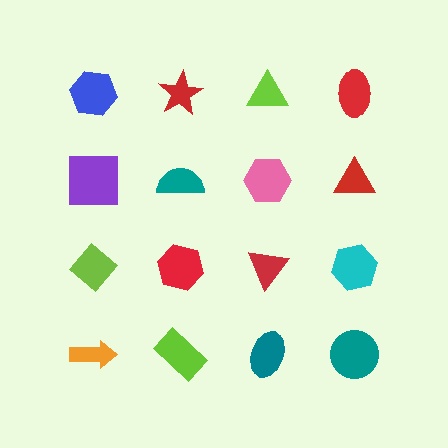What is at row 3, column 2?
A red hexagon.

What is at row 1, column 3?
A lime triangle.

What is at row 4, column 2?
A lime rectangle.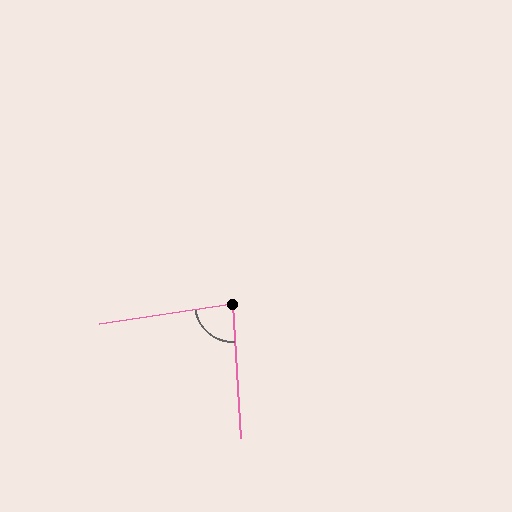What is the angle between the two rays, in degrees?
Approximately 84 degrees.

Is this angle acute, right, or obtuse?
It is acute.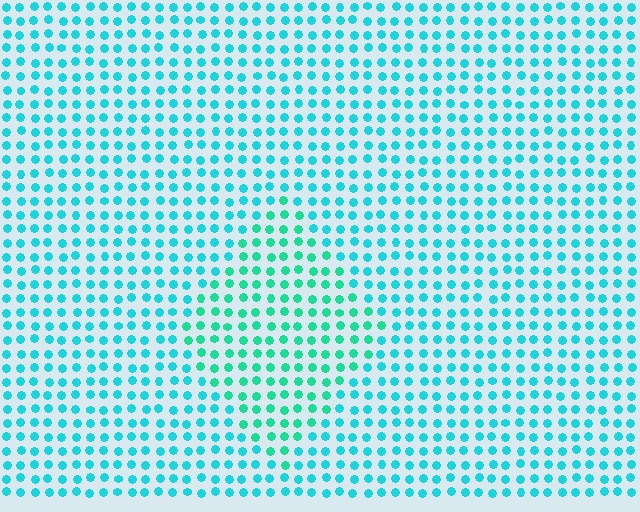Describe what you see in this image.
The image is filled with small cyan elements in a uniform arrangement. A diamond-shaped region is visible where the elements are tinted to a slightly different hue, forming a subtle color boundary.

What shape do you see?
I see a diamond.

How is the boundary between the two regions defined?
The boundary is defined purely by a slight shift in hue (about 24 degrees). Spacing, size, and orientation are identical on both sides.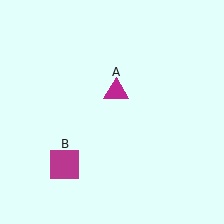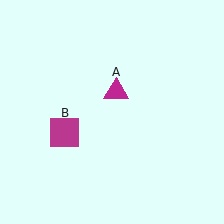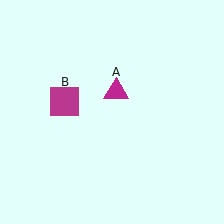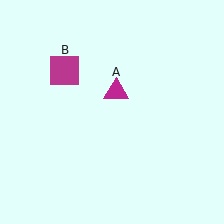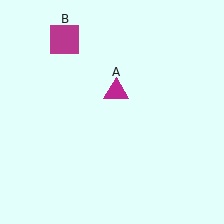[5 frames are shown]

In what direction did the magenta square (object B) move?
The magenta square (object B) moved up.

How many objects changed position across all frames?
1 object changed position: magenta square (object B).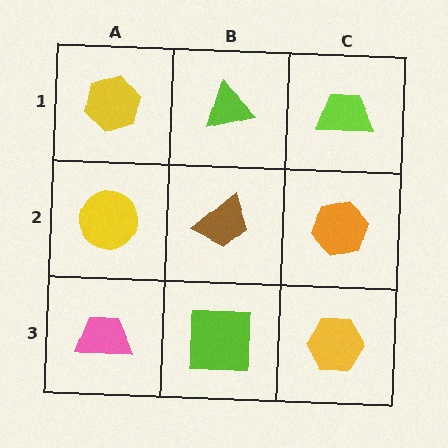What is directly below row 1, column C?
An orange hexagon.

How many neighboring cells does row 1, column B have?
3.